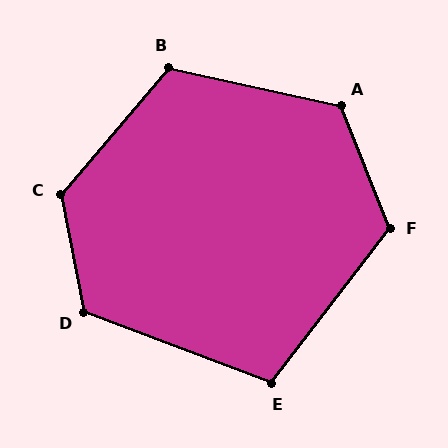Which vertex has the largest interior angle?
C, at approximately 129 degrees.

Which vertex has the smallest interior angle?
E, at approximately 107 degrees.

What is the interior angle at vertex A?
Approximately 125 degrees (obtuse).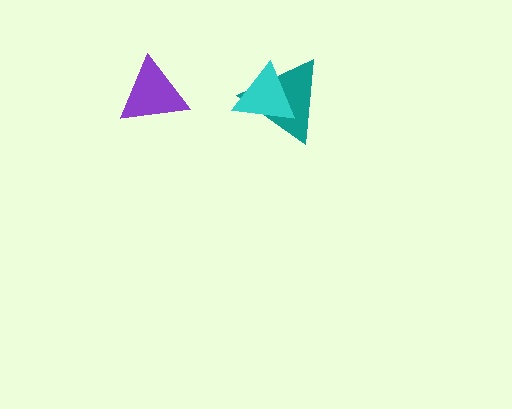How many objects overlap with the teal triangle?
1 object overlaps with the teal triangle.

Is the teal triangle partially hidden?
Yes, it is partially covered by another shape.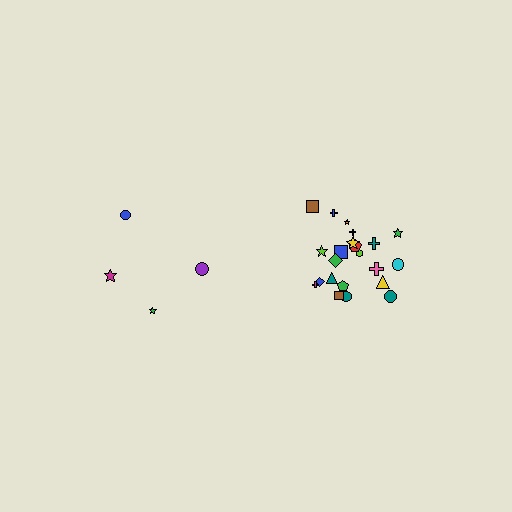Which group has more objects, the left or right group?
The right group.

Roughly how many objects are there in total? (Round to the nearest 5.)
Roughly 25 objects in total.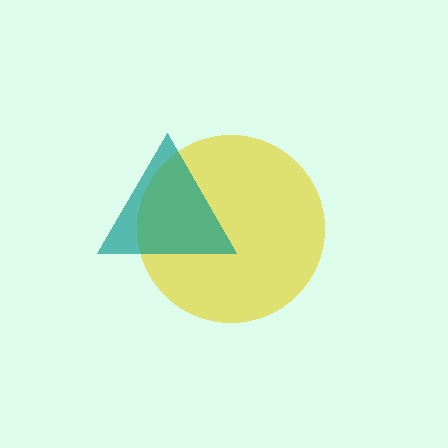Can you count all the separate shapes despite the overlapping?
Yes, there are 2 separate shapes.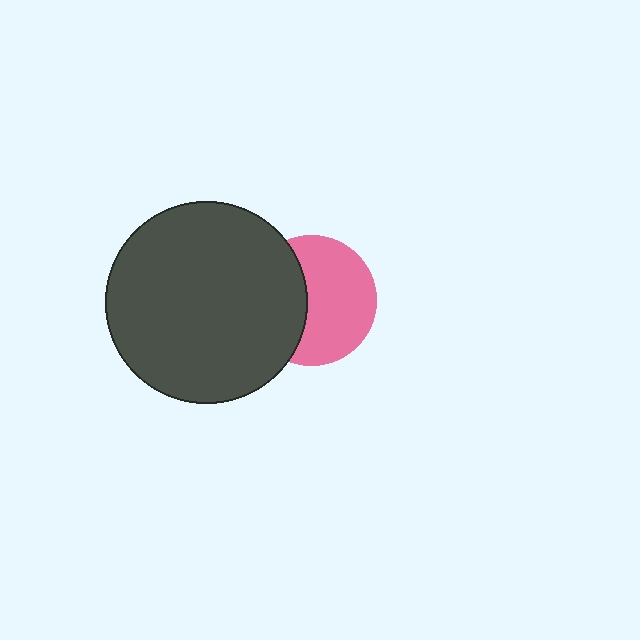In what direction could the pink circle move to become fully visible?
The pink circle could move right. That would shift it out from behind the dark gray circle entirely.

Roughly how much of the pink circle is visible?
About half of it is visible (roughly 60%).